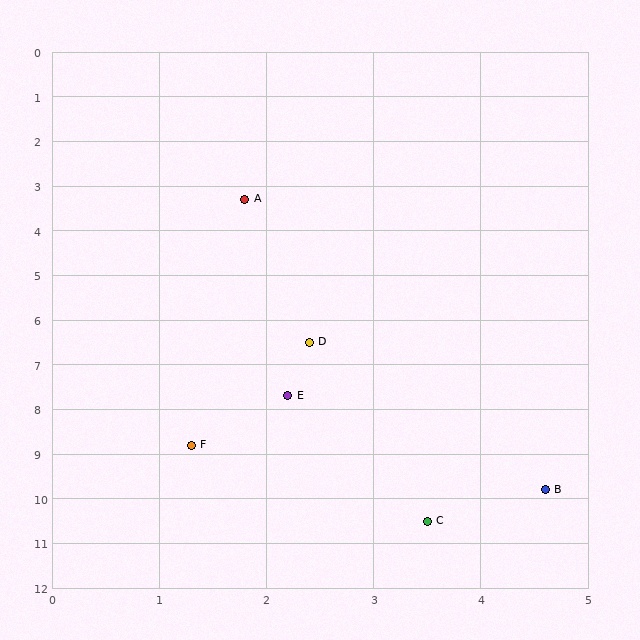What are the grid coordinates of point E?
Point E is at approximately (2.2, 7.7).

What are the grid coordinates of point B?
Point B is at approximately (4.6, 9.8).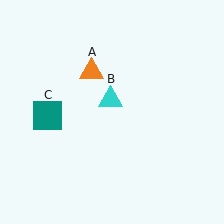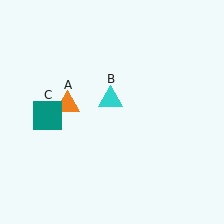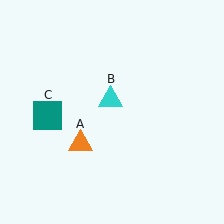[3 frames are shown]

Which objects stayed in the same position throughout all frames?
Cyan triangle (object B) and teal square (object C) remained stationary.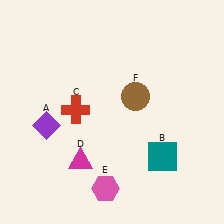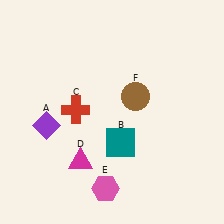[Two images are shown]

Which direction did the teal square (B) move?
The teal square (B) moved left.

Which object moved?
The teal square (B) moved left.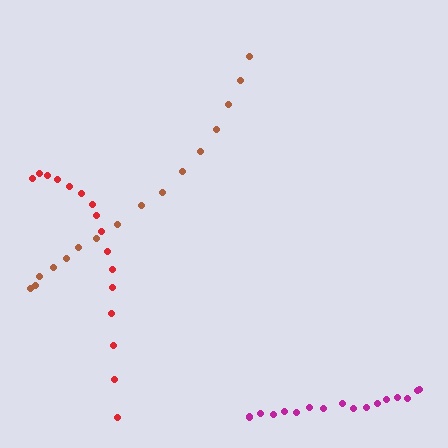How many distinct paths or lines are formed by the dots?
There are 3 distinct paths.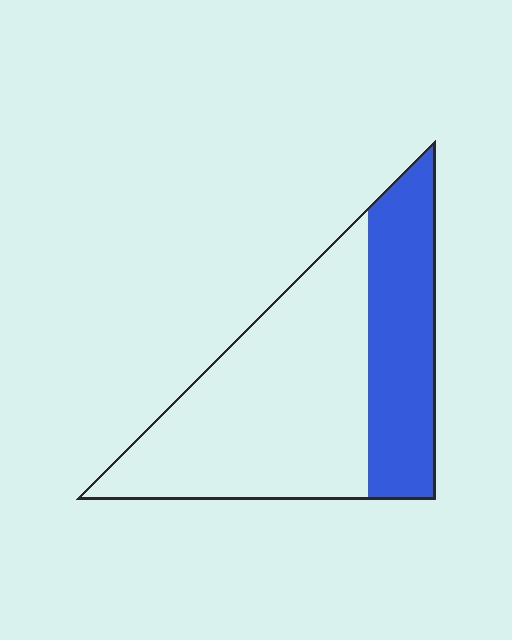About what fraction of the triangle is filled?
About one third (1/3).